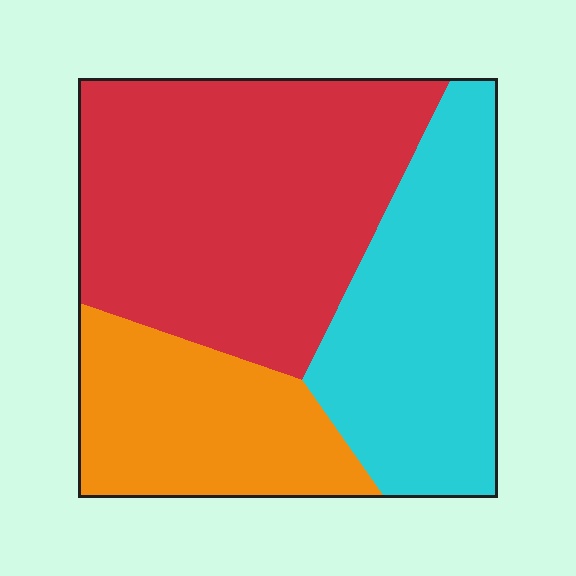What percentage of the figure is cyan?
Cyan covers roughly 30% of the figure.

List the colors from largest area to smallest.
From largest to smallest: red, cyan, orange.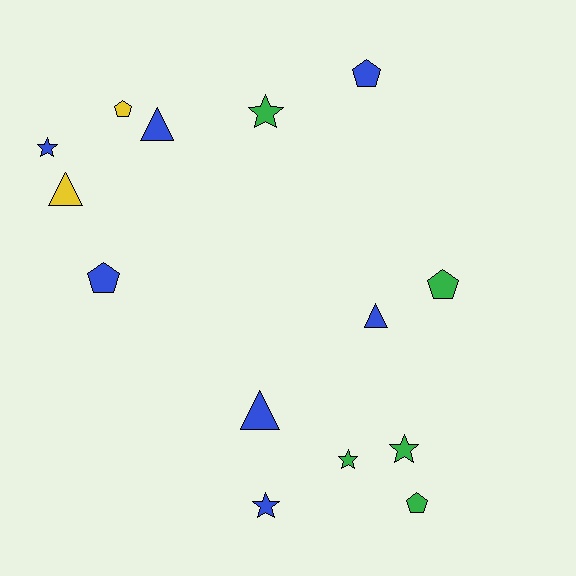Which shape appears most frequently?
Pentagon, with 5 objects.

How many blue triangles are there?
There are 3 blue triangles.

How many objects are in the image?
There are 14 objects.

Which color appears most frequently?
Blue, with 7 objects.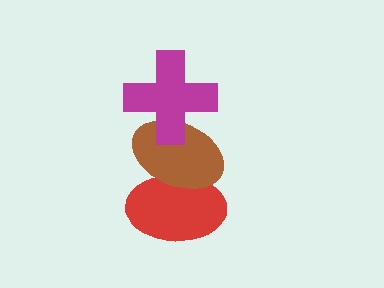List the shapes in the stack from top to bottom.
From top to bottom: the magenta cross, the brown ellipse, the red ellipse.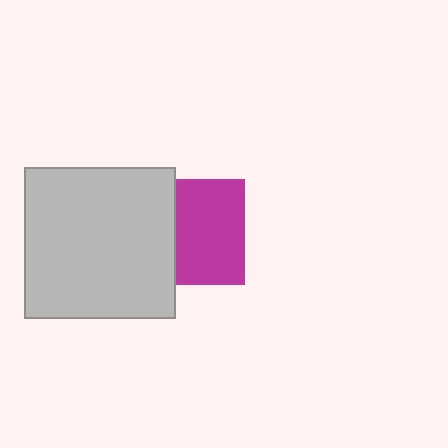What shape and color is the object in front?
The object in front is a light gray square.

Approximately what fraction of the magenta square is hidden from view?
Roughly 34% of the magenta square is hidden behind the light gray square.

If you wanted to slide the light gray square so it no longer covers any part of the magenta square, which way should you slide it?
Slide it left — that is the most direct way to separate the two shapes.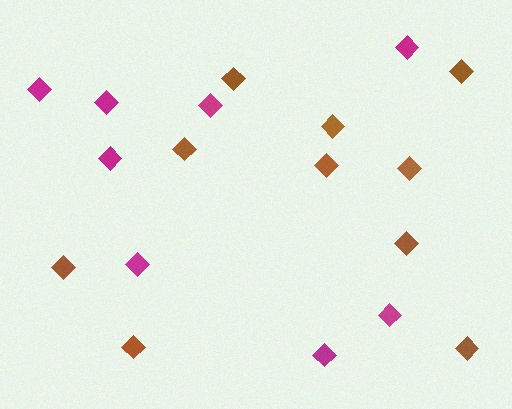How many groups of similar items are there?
There are 2 groups: one group of brown diamonds (10) and one group of magenta diamonds (8).